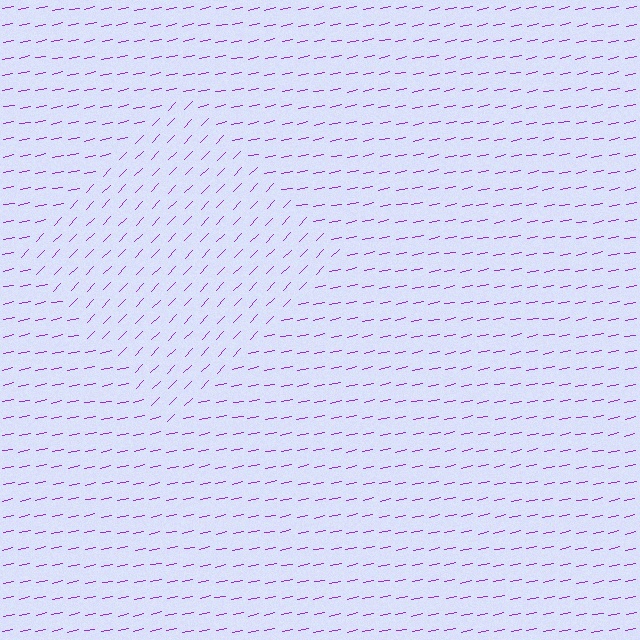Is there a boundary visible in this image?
Yes, there is a texture boundary formed by a change in line orientation.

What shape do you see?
I see a diamond.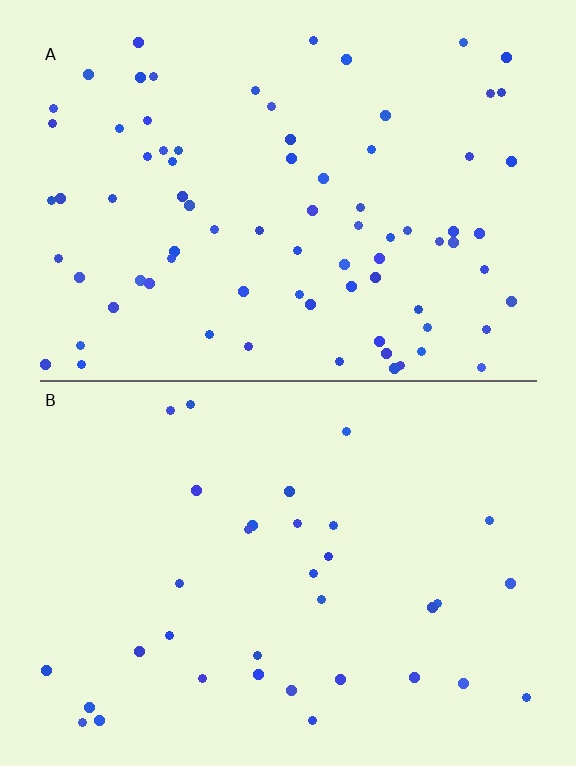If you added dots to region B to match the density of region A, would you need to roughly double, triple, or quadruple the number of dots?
Approximately double.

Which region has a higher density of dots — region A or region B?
A (the top).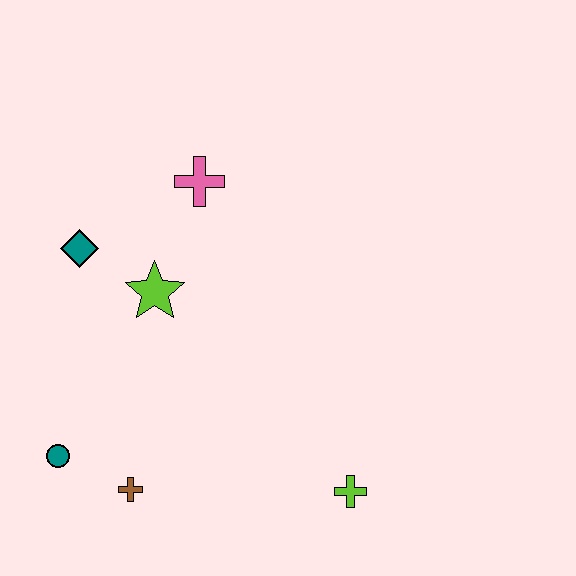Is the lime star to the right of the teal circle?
Yes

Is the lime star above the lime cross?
Yes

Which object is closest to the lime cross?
The brown cross is closest to the lime cross.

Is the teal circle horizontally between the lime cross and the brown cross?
No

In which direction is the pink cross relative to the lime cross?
The pink cross is above the lime cross.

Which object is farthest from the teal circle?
The pink cross is farthest from the teal circle.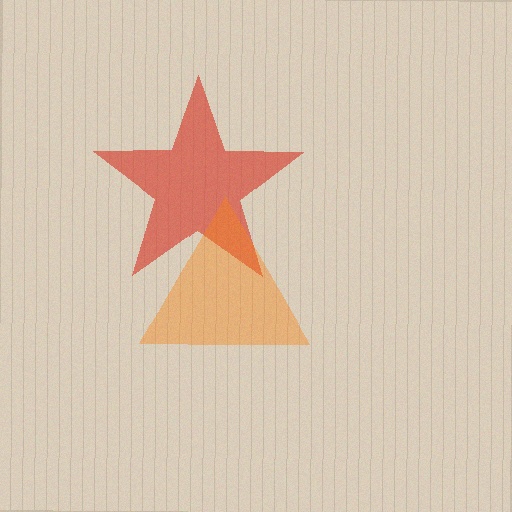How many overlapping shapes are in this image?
There are 2 overlapping shapes in the image.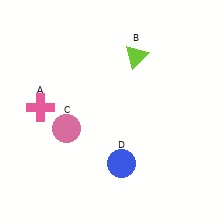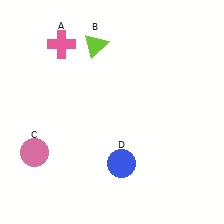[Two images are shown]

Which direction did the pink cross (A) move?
The pink cross (A) moved up.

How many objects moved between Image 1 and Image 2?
3 objects moved between the two images.